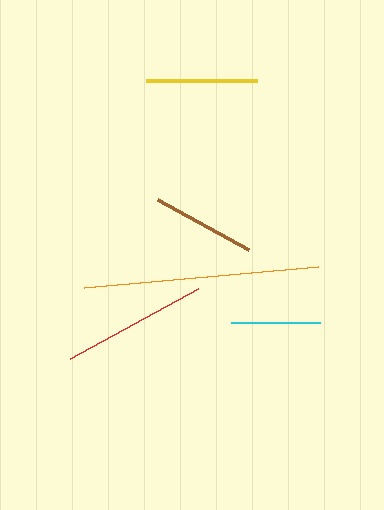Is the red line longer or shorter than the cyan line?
The red line is longer than the cyan line.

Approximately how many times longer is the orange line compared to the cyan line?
The orange line is approximately 2.6 times the length of the cyan line.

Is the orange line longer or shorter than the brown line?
The orange line is longer than the brown line.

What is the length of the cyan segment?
The cyan segment is approximately 89 pixels long.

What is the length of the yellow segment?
The yellow segment is approximately 111 pixels long.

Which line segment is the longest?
The orange line is the longest at approximately 235 pixels.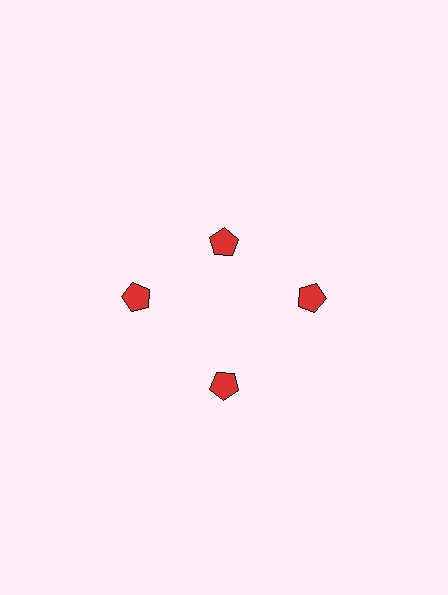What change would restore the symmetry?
The symmetry would be restored by moving it outward, back onto the ring so that all 4 pentagons sit at equal angles and equal distance from the center.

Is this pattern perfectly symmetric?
No. The 4 red pentagons are arranged in a ring, but one element near the 12 o'clock position is pulled inward toward the center, breaking the 4-fold rotational symmetry.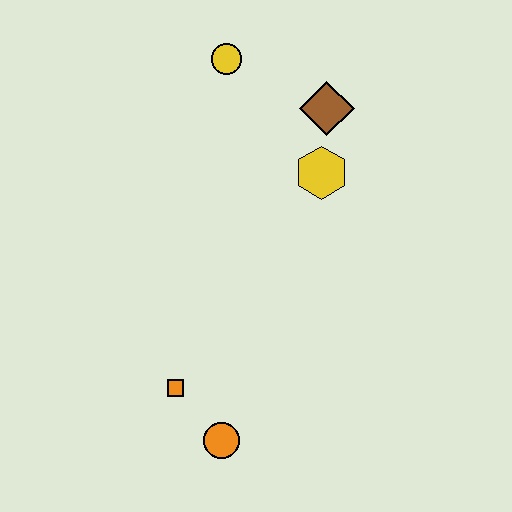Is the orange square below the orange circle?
No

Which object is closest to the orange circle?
The orange square is closest to the orange circle.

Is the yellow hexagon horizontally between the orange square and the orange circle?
No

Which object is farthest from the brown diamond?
The orange circle is farthest from the brown diamond.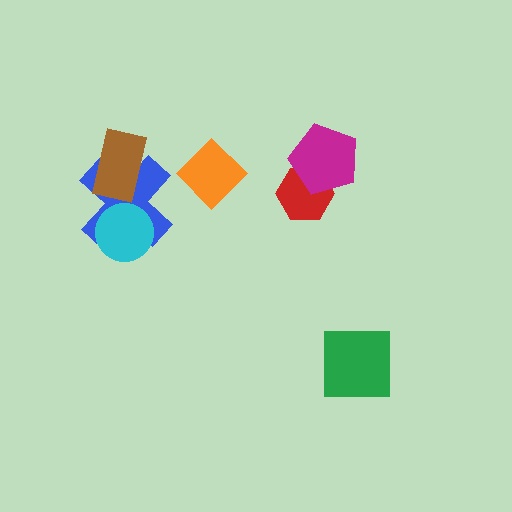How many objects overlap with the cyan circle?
1 object overlaps with the cyan circle.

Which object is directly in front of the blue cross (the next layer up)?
The cyan circle is directly in front of the blue cross.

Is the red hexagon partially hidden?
Yes, it is partially covered by another shape.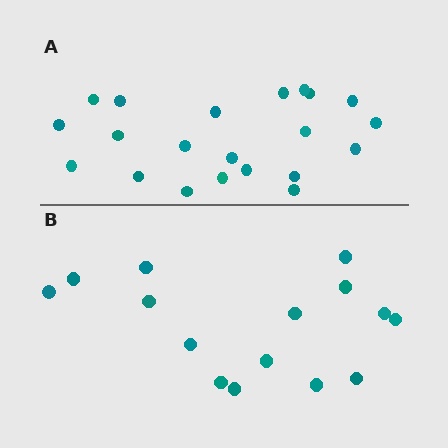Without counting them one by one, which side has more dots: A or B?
Region A (the top region) has more dots.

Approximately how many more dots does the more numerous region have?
Region A has about 6 more dots than region B.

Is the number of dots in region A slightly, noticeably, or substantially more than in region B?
Region A has noticeably more, but not dramatically so. The ratio is roughly 1.4 to 1.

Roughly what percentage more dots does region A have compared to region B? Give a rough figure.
About 40% more.